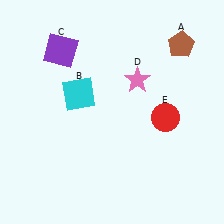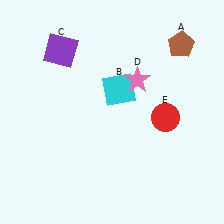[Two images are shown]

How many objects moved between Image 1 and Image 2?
1 object moved between the two images.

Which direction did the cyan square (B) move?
The cyan square (B) moved right.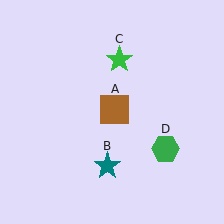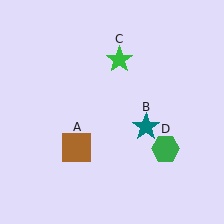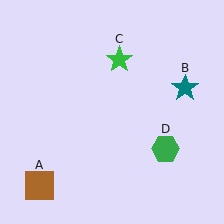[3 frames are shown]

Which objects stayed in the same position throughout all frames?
Green star (object C) and green hexagon (object D) remained stationary.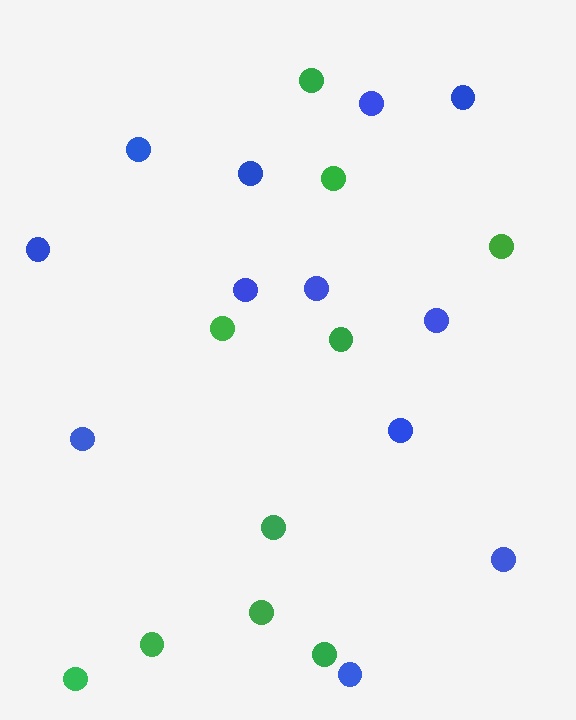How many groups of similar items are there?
There are 2 groups: one group of blue circles (12) and one group of green circles (10).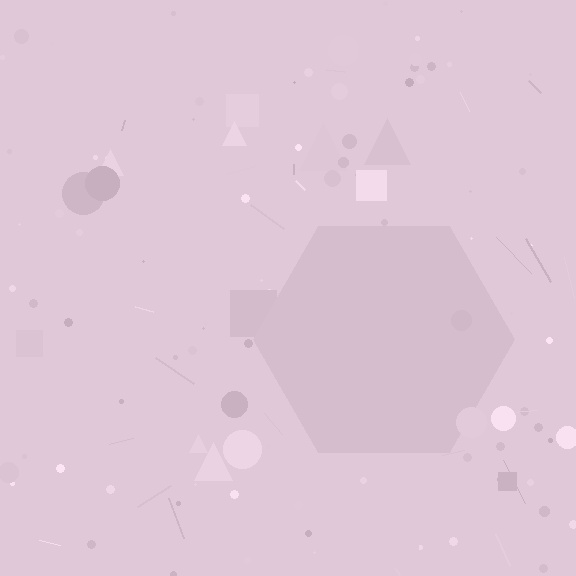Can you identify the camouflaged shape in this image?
The camouflaged shape is a hexagon.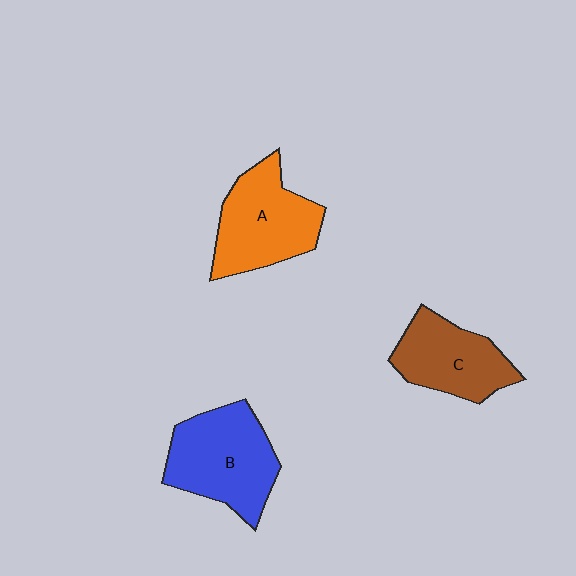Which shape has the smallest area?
Shape C (brown).